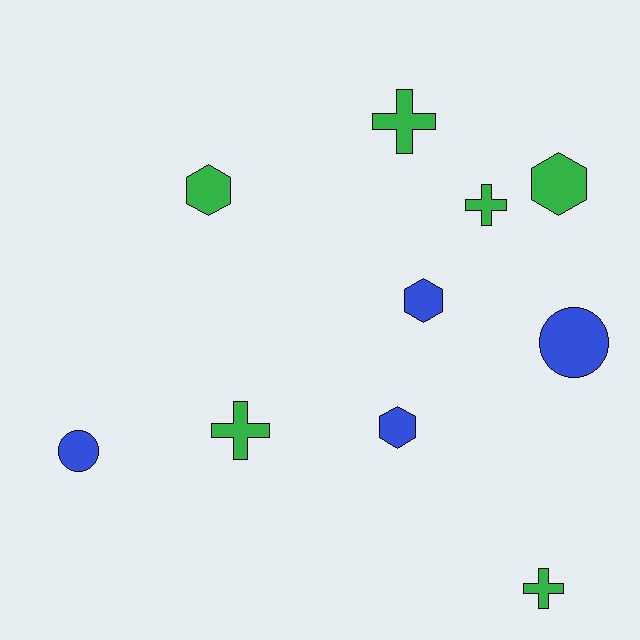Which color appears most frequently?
Green, with 6 objects.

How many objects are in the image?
There are 10 objects.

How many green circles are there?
There are no green circles.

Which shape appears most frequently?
Hexagon, with 4 objects.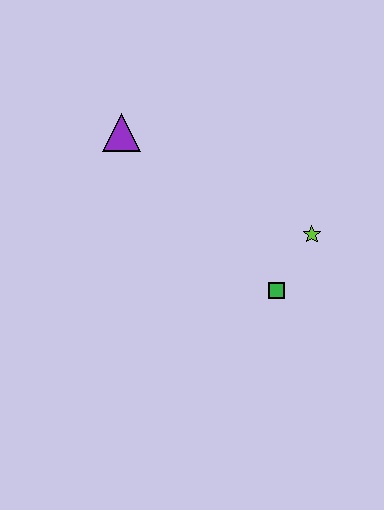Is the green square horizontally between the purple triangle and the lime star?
Yes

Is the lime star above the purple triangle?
No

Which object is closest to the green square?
The lime star is closest to the green square.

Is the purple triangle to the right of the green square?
No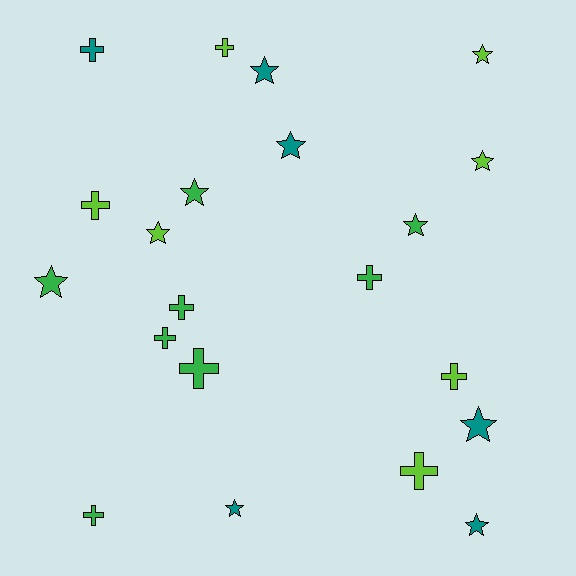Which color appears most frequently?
Green, with 8 objects.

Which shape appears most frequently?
Star, with 11 objects.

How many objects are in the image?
There are 21 objects.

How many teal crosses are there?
There is 1 teal cross.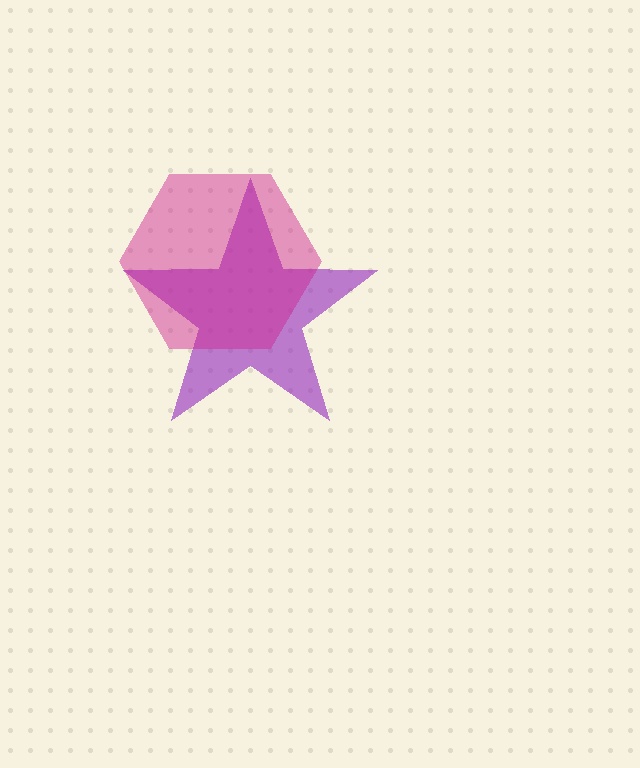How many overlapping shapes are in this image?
There are 2 overlapping shapes in the image.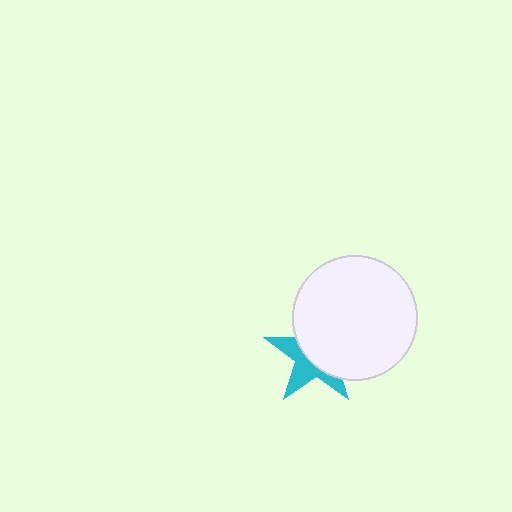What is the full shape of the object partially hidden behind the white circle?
The partially hidden object is a cyan star.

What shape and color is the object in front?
The object in front is a white circle.